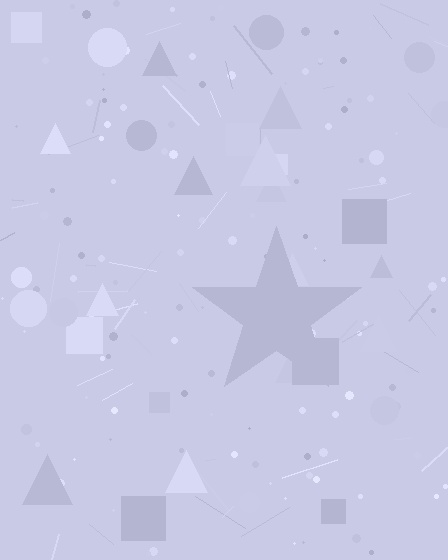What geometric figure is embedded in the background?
A star is embedded in the background.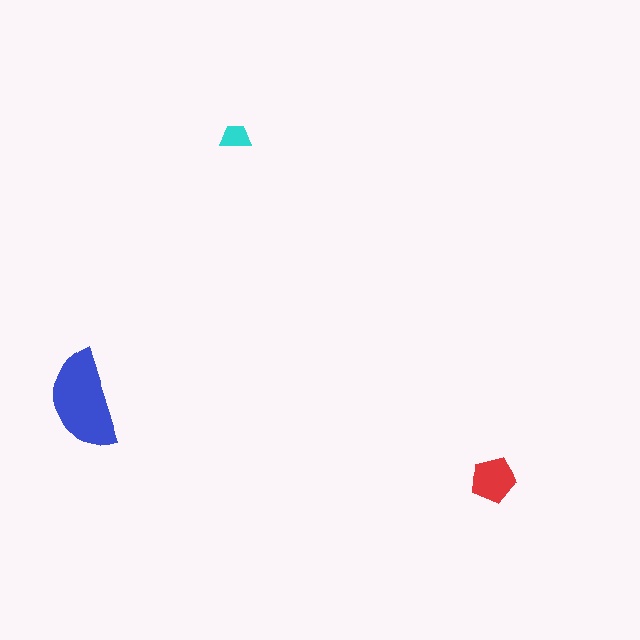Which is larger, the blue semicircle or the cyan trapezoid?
The blue semicircle.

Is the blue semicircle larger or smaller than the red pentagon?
Larger.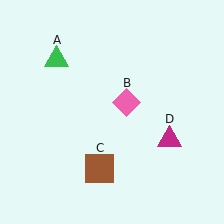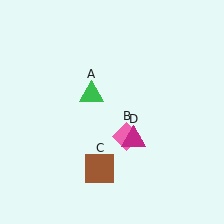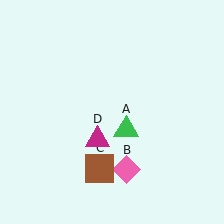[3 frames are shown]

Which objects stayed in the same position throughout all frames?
Brown square (object C) remained stationary.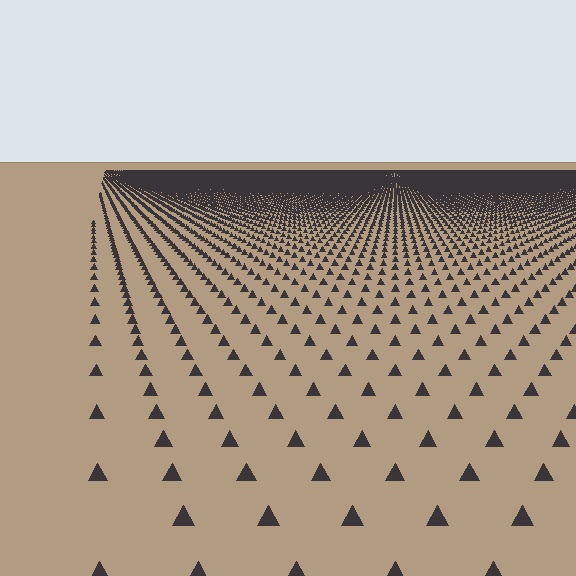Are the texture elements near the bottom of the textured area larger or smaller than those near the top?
Larger. Near the bottom, elements are closer to the viewer and appear at a bigger on-screen size.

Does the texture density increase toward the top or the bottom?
Density increases toward the top.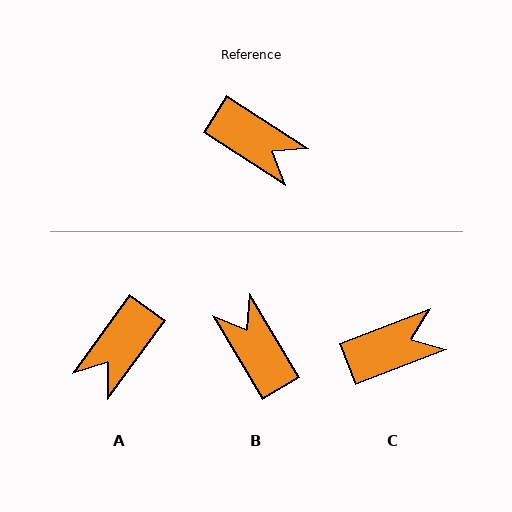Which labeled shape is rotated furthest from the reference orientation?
B, about 154 degrees away.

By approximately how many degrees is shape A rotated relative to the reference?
Approximately 93 degrees clockwise.